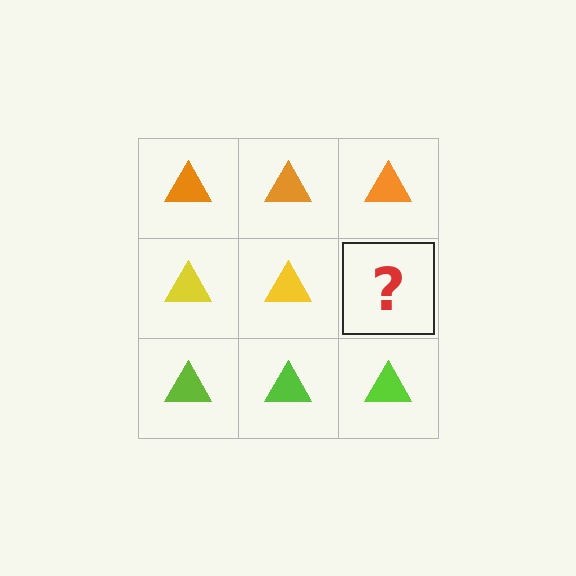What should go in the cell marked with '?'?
The missing cell should contain a yellow triangle.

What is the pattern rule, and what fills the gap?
The rule is that each row has a consistent color. The gap should be filled with a yellow triangle.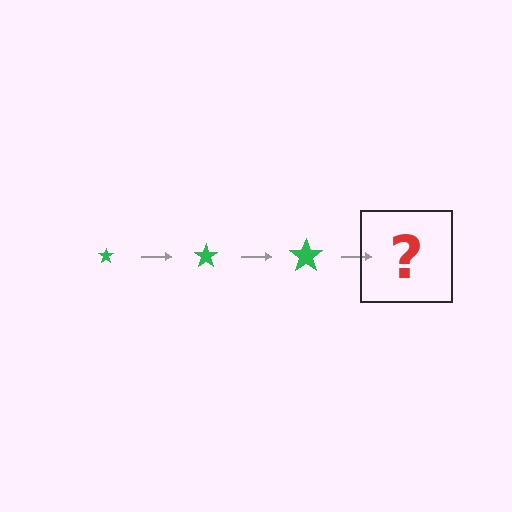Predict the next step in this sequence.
The next step is a green star, larger than the previous one.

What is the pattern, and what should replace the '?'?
The pattern is that the star gets progressively larger each step. The '?' should be a green star, larger than the previous one.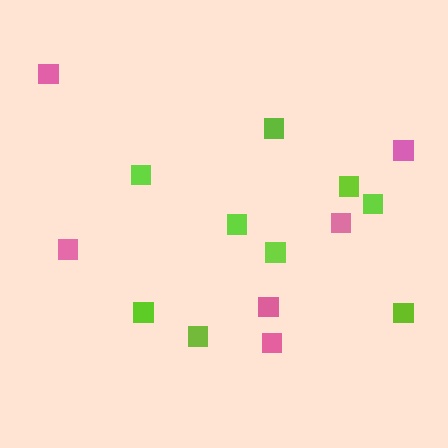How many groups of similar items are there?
There are 2 groups: one group of lime squares (9) and one group of pink squares (6).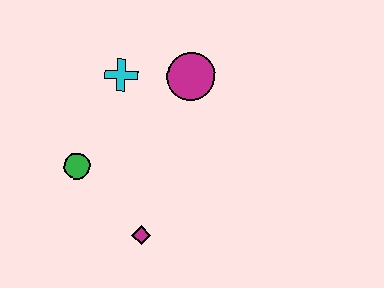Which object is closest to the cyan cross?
The magenta circle is closest to the cyan cross.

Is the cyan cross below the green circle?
No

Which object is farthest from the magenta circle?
The magenta diamond is farthest from the magenta circle.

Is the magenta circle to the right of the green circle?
Yes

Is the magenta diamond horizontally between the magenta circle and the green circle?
Yes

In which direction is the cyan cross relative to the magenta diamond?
The cyan cross is above the magenta diamond.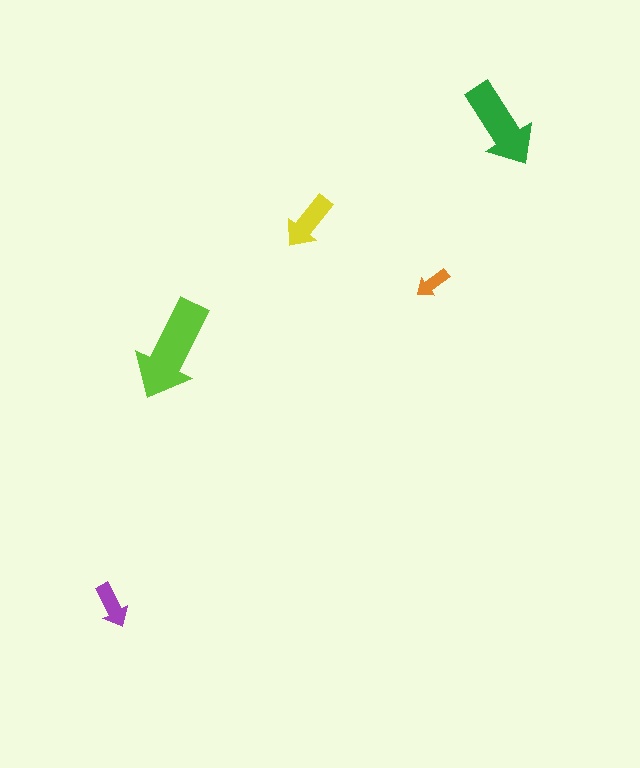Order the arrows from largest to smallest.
the lime one, the green one, the yellow one, the purple one, the orange one.